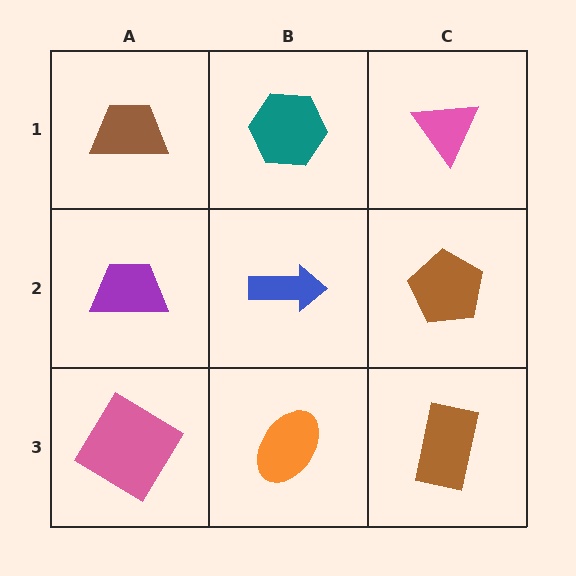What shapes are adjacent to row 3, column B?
A blue arrow (row 2, column B), a pink diamond (row 3, column A), a brown rectangle (row 3, column C).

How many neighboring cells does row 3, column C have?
2.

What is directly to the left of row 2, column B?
A purple trapezoid.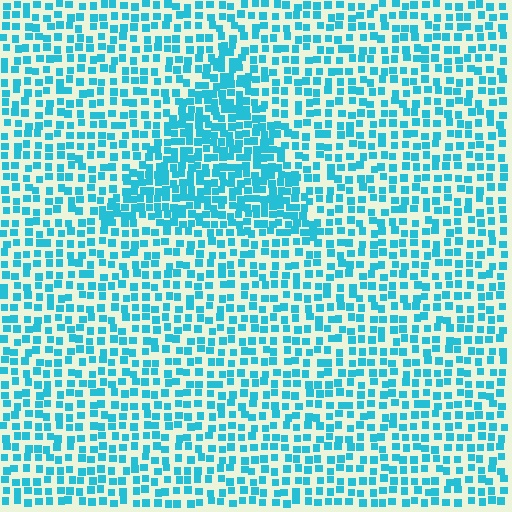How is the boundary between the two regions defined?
The boundary is defined by a change in element density (approximately 1.8x ratio). All elements are the same color, size, and shape.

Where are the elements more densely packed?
The elements are more densely packed inside the triangle boundary.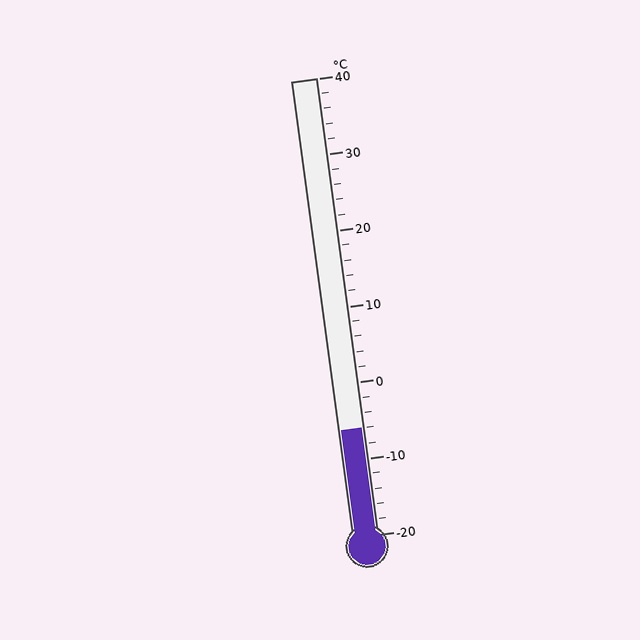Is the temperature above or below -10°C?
The temperature is above -10°C.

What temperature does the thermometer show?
The thermometer shows approximately -6°C.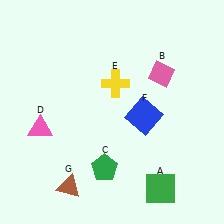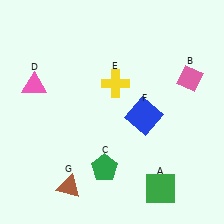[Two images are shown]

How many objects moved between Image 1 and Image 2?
2 objects moved between the two images.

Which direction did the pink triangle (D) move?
The pink triangle (D) moved up.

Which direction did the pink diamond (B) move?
The pink diamond (B) moved right.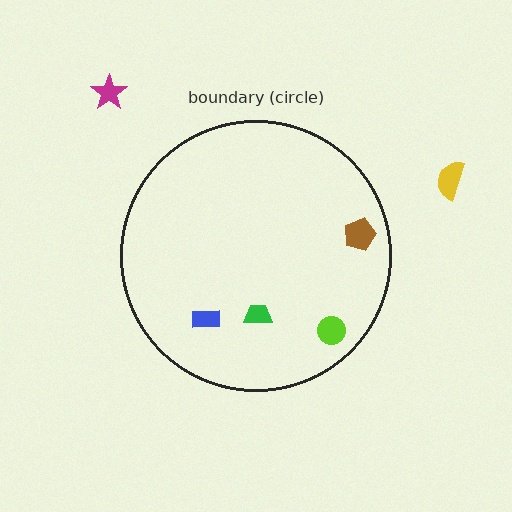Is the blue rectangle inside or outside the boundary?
Inside.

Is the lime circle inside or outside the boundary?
Inside.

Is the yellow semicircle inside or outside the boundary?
Outside.